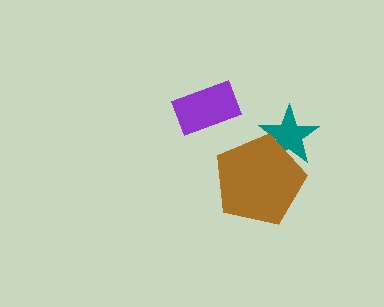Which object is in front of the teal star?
The brown pentagon is in front of the teal star.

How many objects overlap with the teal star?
1 object overlaps with the teal star.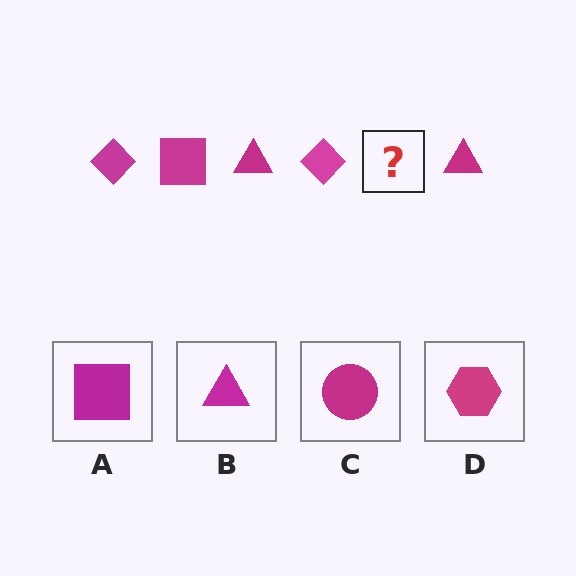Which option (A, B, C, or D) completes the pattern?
A.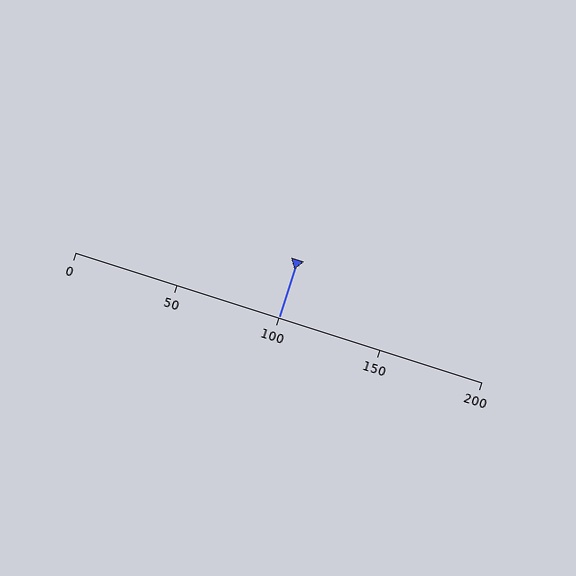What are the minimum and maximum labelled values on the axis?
The axis runs from 0 to 200.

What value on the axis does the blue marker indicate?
The marker indicates approximately 100.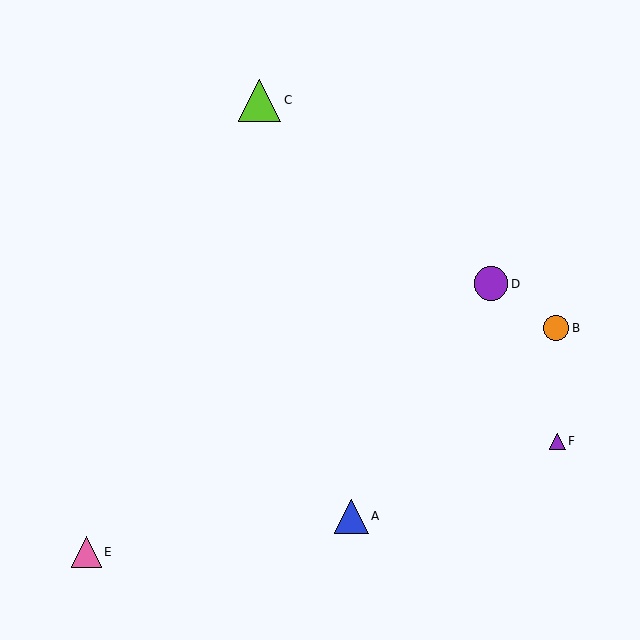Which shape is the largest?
The lime triangle (labeled C) is the largest.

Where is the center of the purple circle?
The center of the purple circle is at (491, 284).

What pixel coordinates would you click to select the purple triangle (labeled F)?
Click at (557, 442) to select the purple triangle F.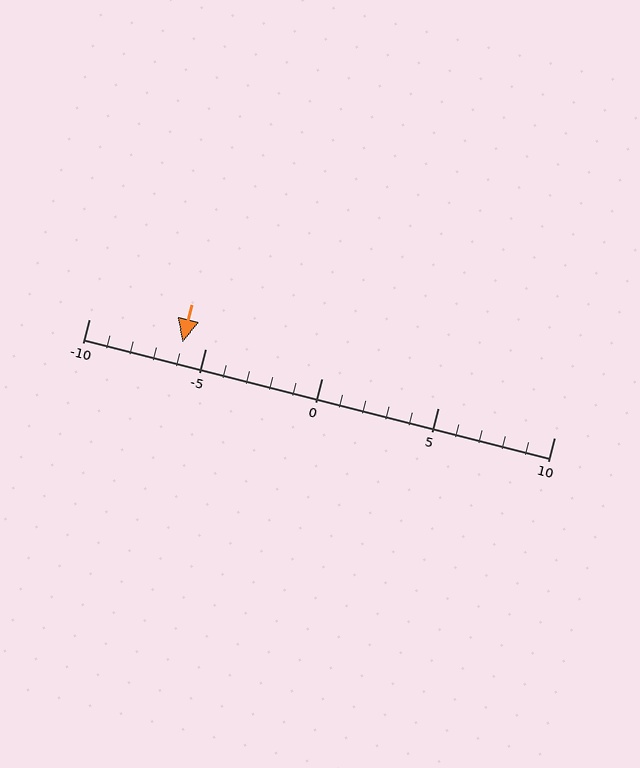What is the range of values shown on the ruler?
The ruler shows values from -10 to 10.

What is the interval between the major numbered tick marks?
The major tick marks are spaced 5 units apart.